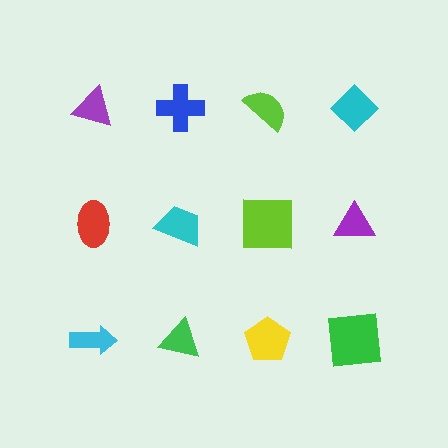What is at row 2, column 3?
A lime square.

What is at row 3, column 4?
A green square.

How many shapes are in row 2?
4 shapes.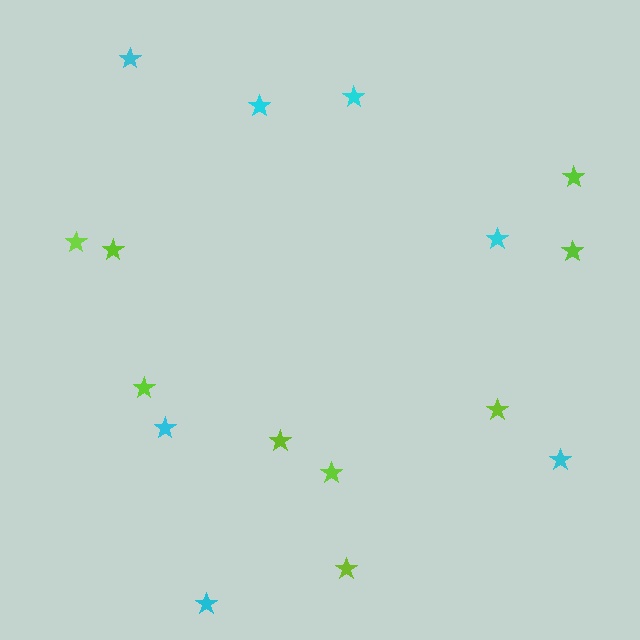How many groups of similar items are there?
There are 2 groups: one group of lime stars (9) and one group of cyan stars (7).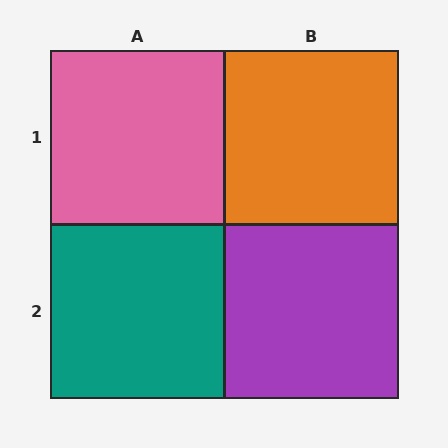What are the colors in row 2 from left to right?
Teal, purple.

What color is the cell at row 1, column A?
Pink.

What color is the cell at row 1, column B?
Orange.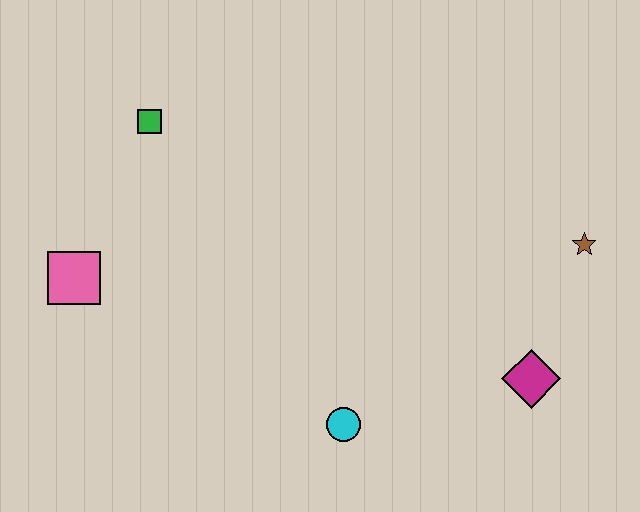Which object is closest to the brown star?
The magenta diamond is closest to the brown star.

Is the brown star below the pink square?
No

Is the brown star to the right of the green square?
Yes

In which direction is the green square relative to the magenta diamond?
The green square is to the left of the magenta diamond.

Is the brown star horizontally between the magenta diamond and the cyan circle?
No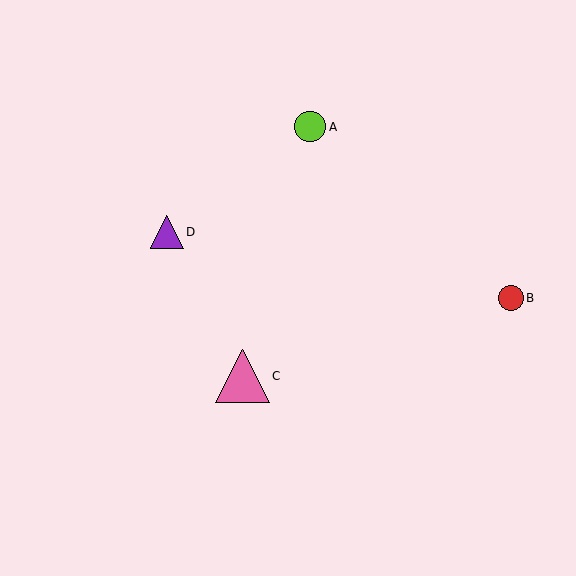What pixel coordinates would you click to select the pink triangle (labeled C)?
Click at (242, 376) to select the pink triangle C.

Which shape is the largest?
The pink triangle (labeled C) is the largest.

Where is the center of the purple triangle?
The center of the purple triangle is at (167, 232).